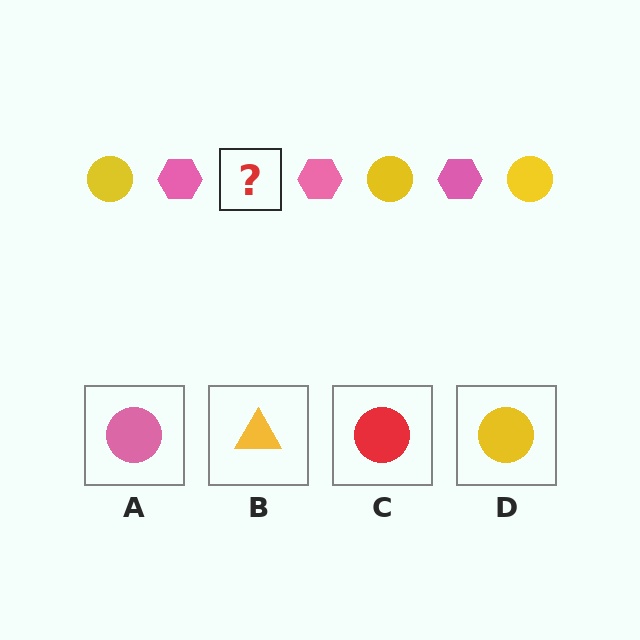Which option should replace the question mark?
Option D.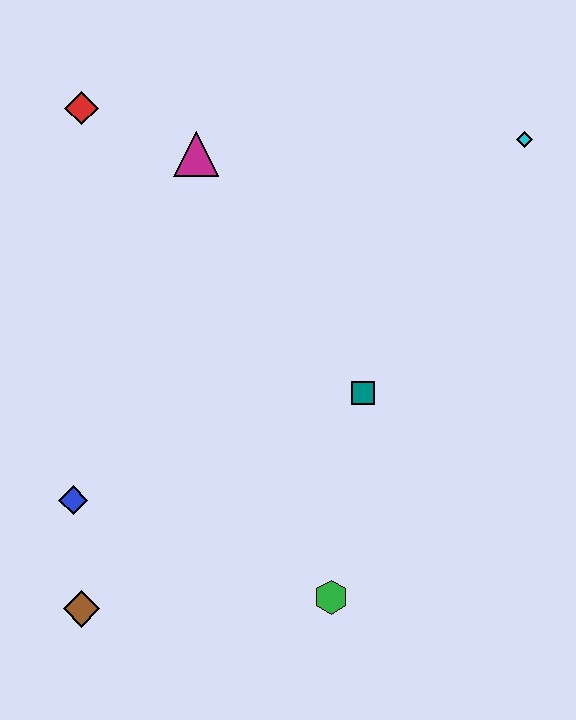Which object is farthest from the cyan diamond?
The brown diamond is farthest from the cyan diamond.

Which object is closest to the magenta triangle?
The red diamond is closest to the magenta triangle.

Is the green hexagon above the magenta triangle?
No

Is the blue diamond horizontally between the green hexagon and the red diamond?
No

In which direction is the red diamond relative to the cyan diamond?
The red diamond is to the left of the cyan diamond.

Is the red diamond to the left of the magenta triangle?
Yes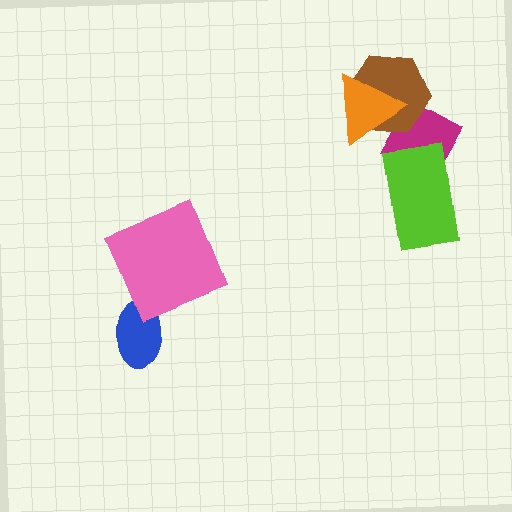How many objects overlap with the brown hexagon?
2 objects overlap with the brown hexagon.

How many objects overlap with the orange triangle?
2 objects overlap with the orange triangle.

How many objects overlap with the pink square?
0 objects overlap with the pink square.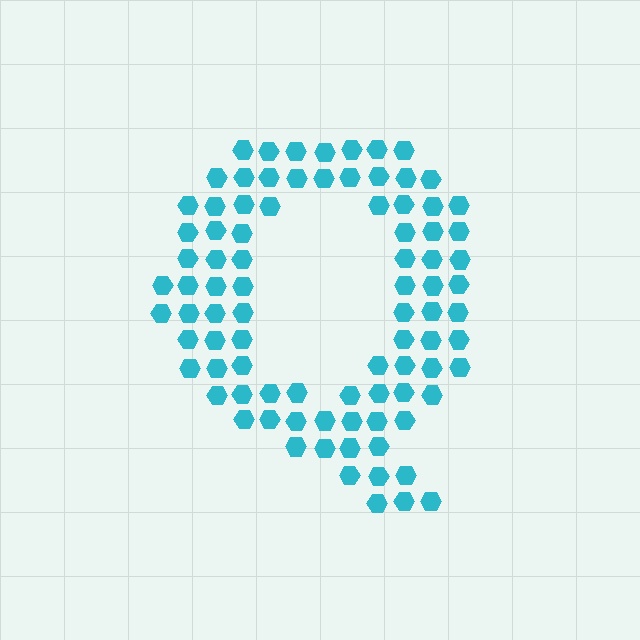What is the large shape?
The large shape is the letter Q.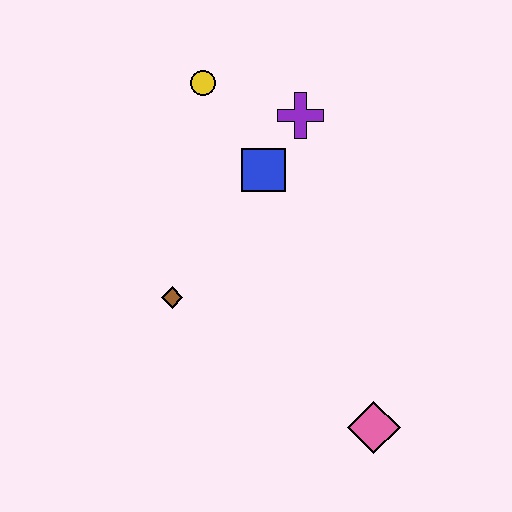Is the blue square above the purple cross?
No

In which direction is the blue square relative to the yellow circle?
The blue square is below the yellow circle.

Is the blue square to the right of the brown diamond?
Yes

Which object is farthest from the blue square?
The pink diamond is farthest from the blue square.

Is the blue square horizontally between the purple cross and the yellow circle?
Yes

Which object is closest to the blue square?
The purple cross is closest to the blue square.